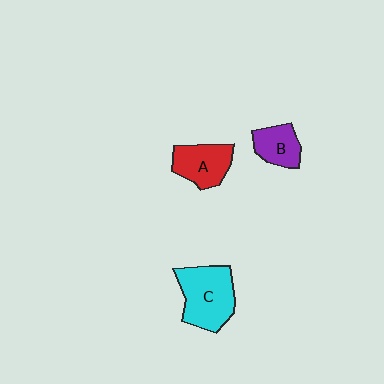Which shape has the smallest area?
Shape B (purple).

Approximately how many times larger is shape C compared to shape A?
Approximately 1.4 times.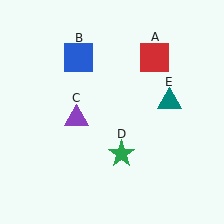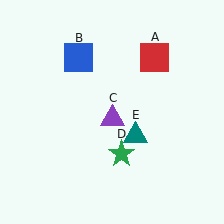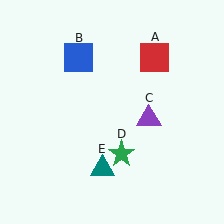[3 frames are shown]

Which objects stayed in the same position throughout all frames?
Red square (object A) and blue square (object B) and green star (object D) remained stationary.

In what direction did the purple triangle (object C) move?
The purple triangle (object C) moved right.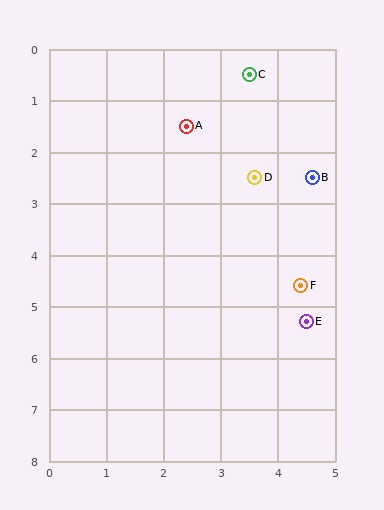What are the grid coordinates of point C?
Point C is at approximately (3.5, 0.5).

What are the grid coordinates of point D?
Point D is at approximately (3.6, 2.5).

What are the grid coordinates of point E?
Point E is at approximately (4.5, 5.3).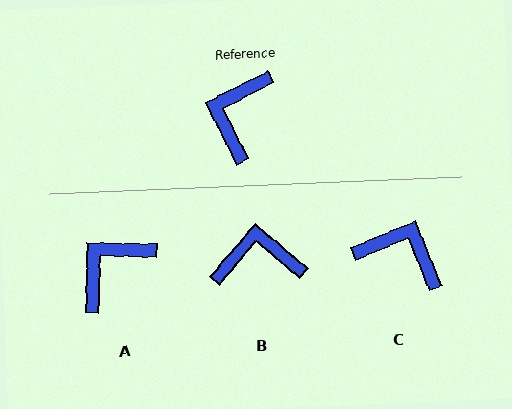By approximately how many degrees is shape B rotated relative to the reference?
Approximately 68 degrees clockwise.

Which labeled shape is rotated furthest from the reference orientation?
C, about 95 degrees away.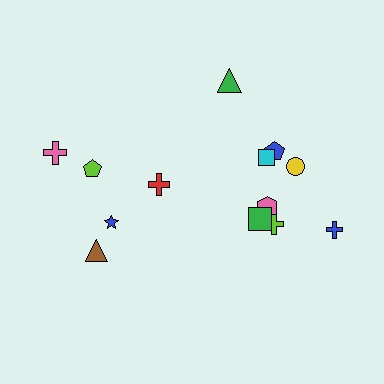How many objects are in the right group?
There are 8 objects.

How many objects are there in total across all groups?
There are 13 objects.